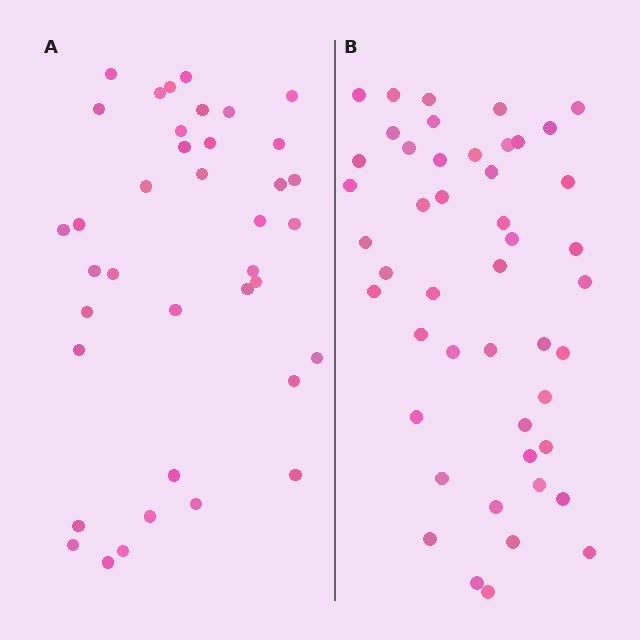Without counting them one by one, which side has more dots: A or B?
Region B (the right region) has more dots.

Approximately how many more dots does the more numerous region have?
Region B has roughly 8 or so more dots than region A.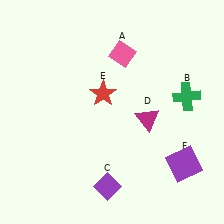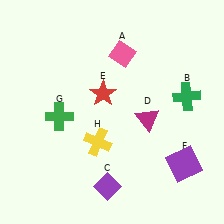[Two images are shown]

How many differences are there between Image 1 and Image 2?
There are 2 differences between the two images.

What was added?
A green cross (G), a yellow cross (H) were added in Image 2.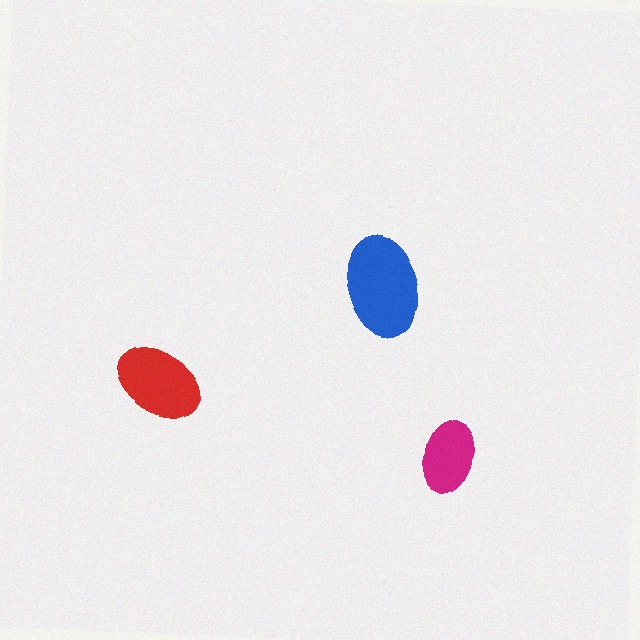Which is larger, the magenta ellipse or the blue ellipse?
The blue one.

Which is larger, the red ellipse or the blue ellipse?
The blue one.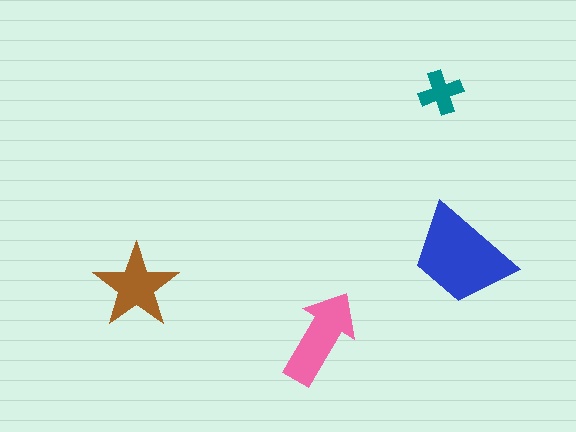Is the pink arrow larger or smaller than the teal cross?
Larger.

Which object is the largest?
The blue trapezoid.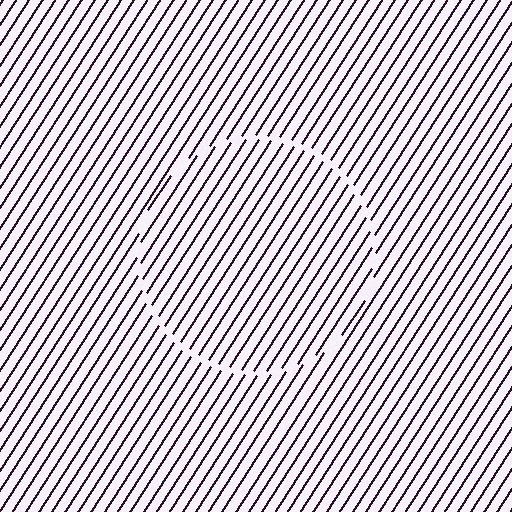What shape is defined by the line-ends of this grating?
An illusory circle. The interior of the shape contains the same grating, shifted by half a period — the contour is defined by the phase discontinuity where line-ends from the inner and outer gratings abut.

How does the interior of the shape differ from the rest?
The interior of the shape contains the same grating, shifted by half a period — the contour is defined by the phase discontinuity where line-ends from the inner and outer gratings abut.